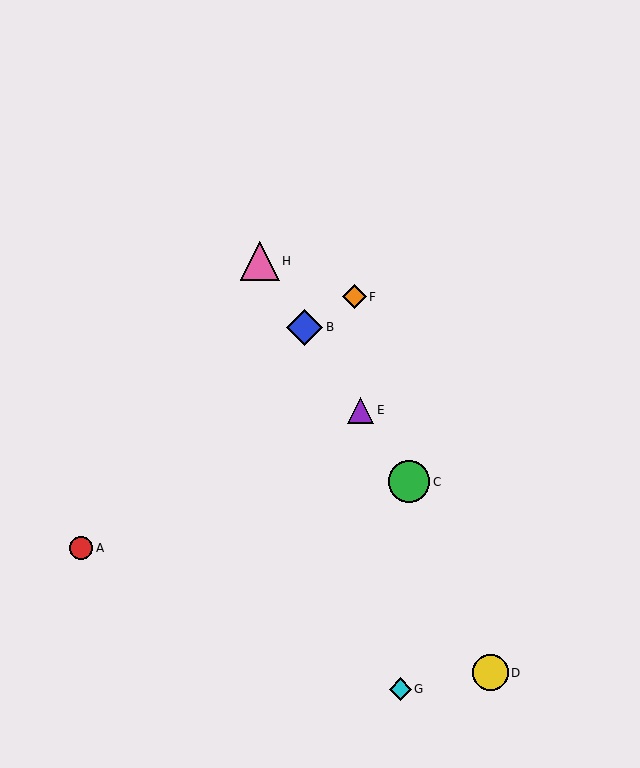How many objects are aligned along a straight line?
4 objects (B, C, E, H) are aligned along a straight line.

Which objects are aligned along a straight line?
Objects B, C, E, H are aligned along a straight line.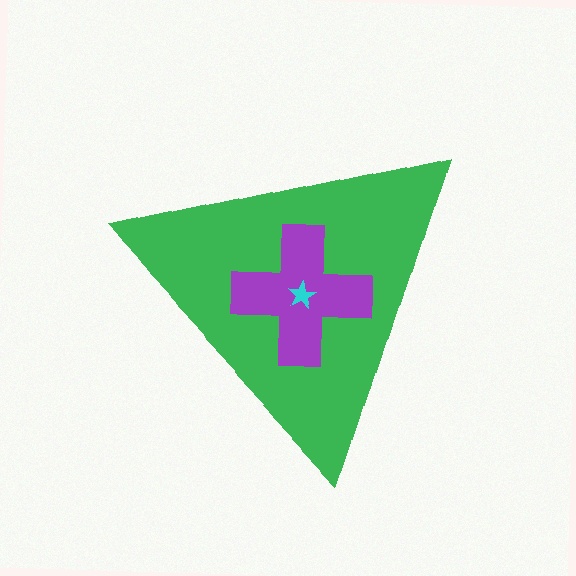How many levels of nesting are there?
3.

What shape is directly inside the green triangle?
The purple cross.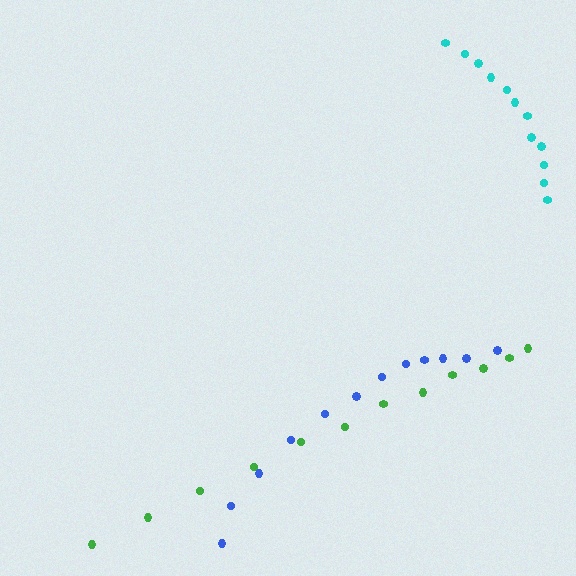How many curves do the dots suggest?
There are 3 distinct paths.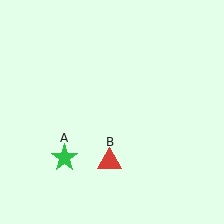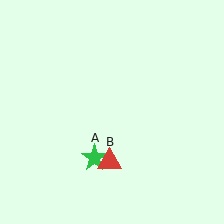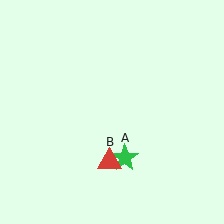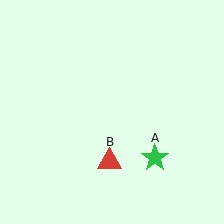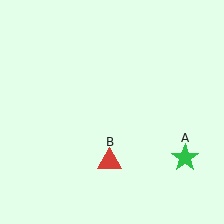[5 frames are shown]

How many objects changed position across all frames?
1 object changed position: green star (object A).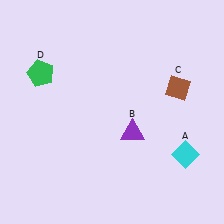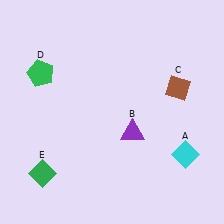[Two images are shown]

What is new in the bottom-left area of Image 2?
A green diamond (E) was added in the bottom-left area of Image 2.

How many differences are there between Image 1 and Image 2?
There is 1 difference between the two images.